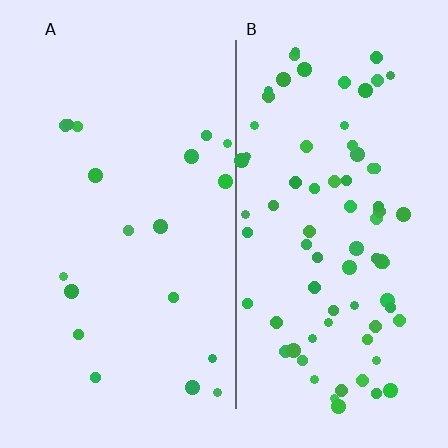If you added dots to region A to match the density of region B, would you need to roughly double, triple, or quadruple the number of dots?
Approximately quadruple.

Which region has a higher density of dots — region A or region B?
B (the right).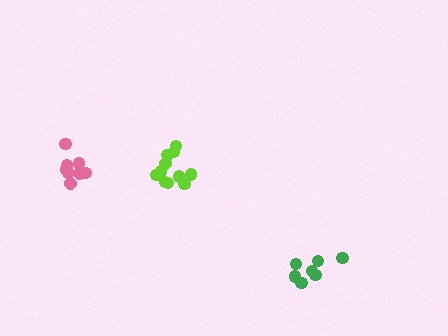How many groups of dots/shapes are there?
There are 3 groups.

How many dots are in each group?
Group 1: 12 dots, Group 2: 7 dots, Group 3: 8 dots (27 total).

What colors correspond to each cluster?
The clusters are colored: lime, green, pink.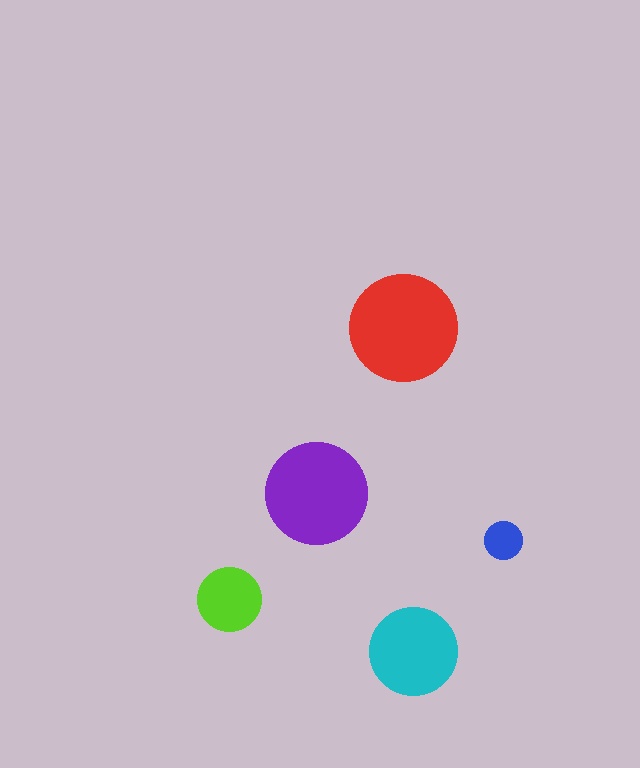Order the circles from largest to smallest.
the red one, the purple one, the cyan one, the lime one, the blue one.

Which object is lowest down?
The cyan circle is bottommost.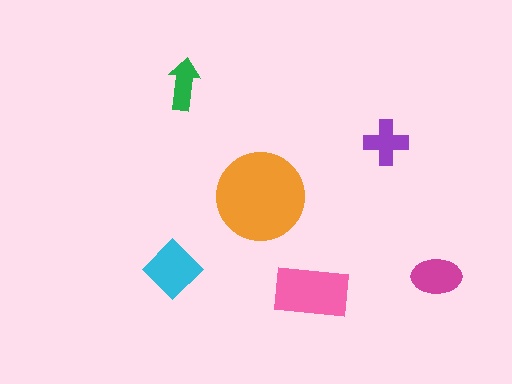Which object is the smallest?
The green arrow.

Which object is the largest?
The orange circle.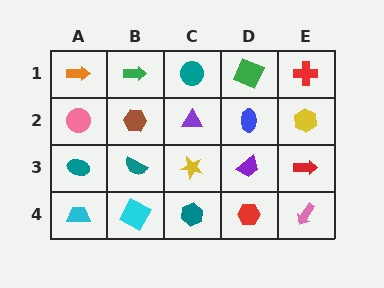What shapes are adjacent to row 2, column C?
A teal circle (row 1, column C), a yellow star (row 3, column C), a brown hexagon (row 2, column B), a blue ellipse (row 2, column D).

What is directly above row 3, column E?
A yellow hexagon.